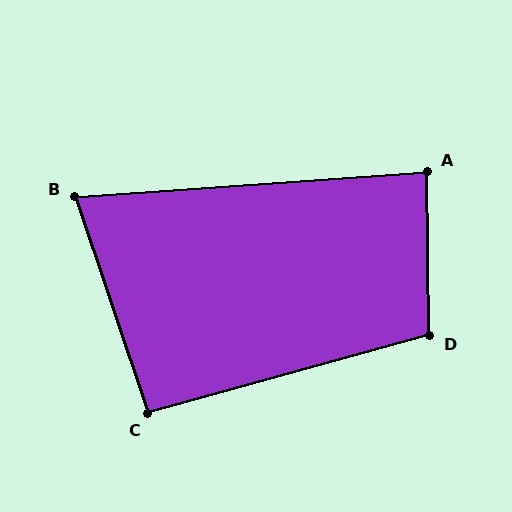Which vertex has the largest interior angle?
D, at approximately 104 degrees.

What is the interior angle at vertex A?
Approximately 87 degrees (approximately right).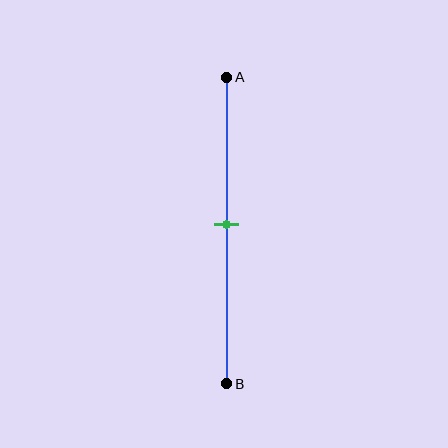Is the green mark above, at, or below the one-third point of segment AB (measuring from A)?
The green mark is below the one-third point of segment AB.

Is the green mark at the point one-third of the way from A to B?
No, the mark is at about 50% from A, not at the 33% one-third point.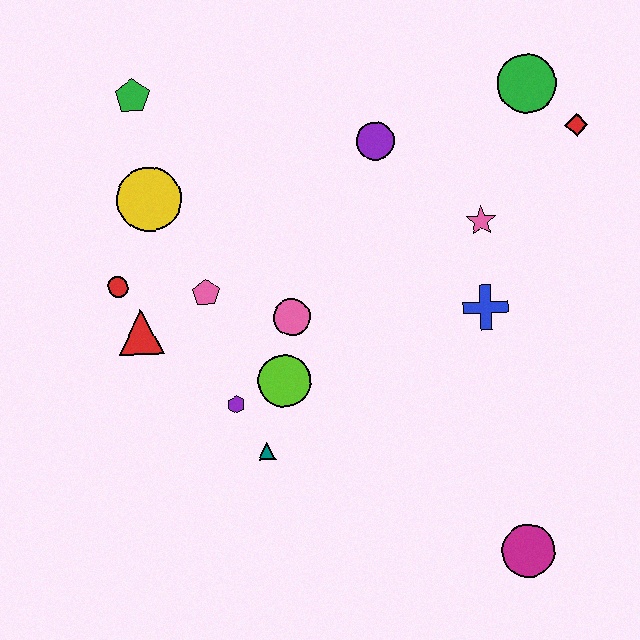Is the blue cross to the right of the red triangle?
Yes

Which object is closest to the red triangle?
The red circle is closest to the red triangle.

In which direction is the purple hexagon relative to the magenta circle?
The purple hexagon is to the left of the magenta circle.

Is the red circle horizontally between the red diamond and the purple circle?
No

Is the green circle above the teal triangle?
Yes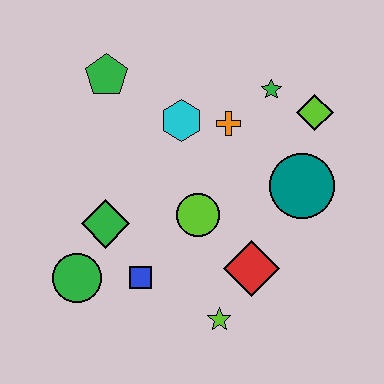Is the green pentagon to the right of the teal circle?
No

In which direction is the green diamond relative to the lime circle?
The green diamond is to the left of the lime circle.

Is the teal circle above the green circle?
Yes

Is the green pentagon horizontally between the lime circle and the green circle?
Yes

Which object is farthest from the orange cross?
The green circle is farthest from the orange cross.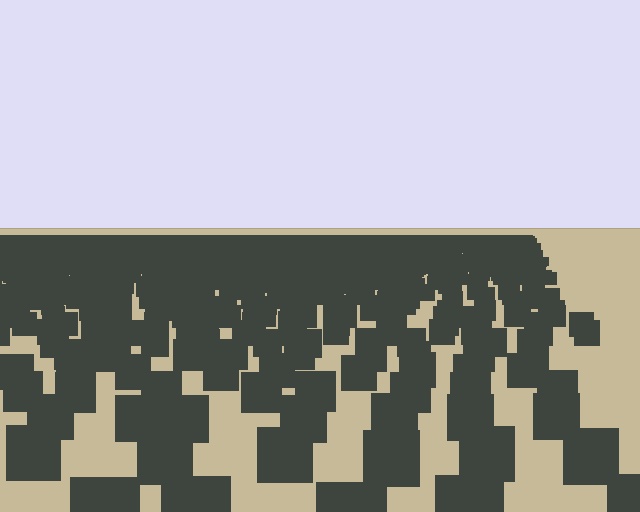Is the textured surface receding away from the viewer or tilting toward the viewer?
The surface is receding away from the viewer. Texture elements get smaller and denser toward the top.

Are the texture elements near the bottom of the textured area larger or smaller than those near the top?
Larger. Near the bottom, elements are closer to the viewer and appear at a bigger on-screen size.